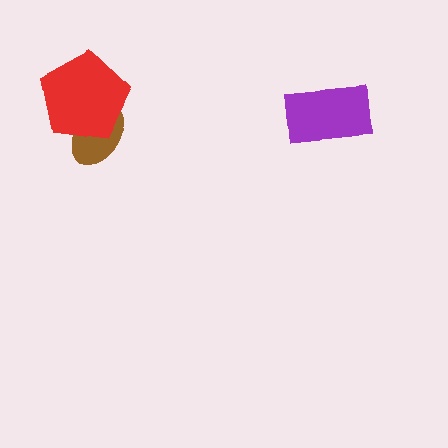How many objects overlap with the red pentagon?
1 object overlaps with the red pentagon.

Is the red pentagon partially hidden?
No, no other shape covers it.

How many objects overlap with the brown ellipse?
1 object overlaps with the brown ellipse.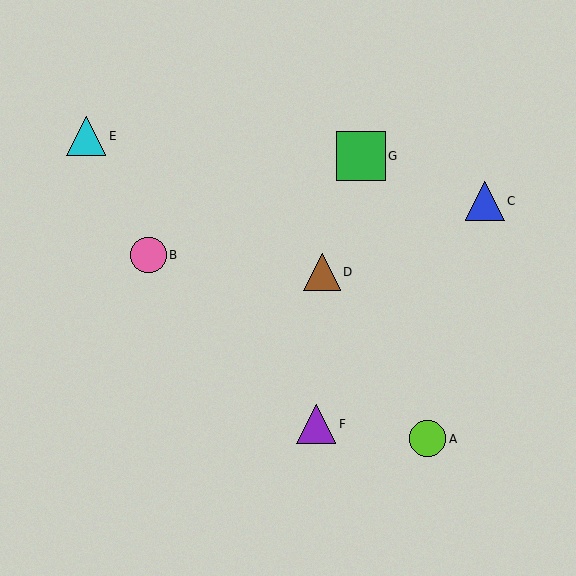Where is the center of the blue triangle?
The center of the blue triangle is at (485, 201).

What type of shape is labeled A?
Shape A is a lime circle.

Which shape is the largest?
The green square (labeled G) is the largest.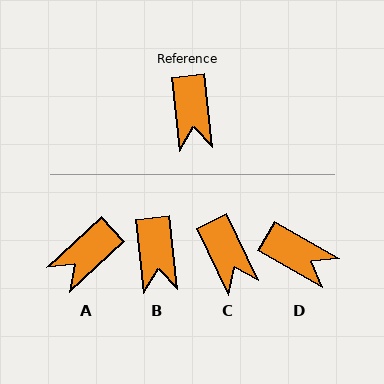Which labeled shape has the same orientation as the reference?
B.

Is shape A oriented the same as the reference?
No, it is off by about 53 degrees.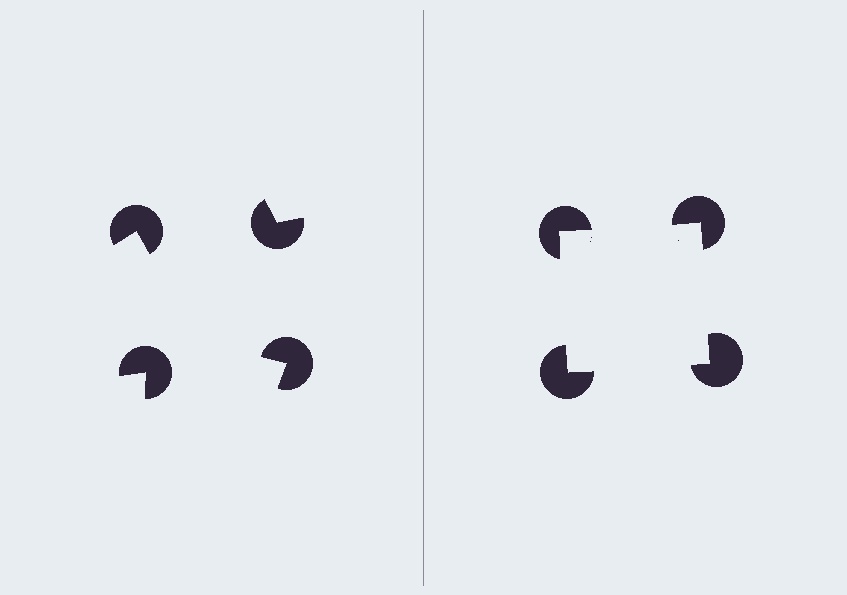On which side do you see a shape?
An illusory square appears on the right side. On the left side the wedge cuts are rotated, so no coherent shape forms.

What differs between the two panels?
The pac-man discs are positioned identically on both sides; only the wedge orientations differ. On the right they align to a square; on the left they are misaligned.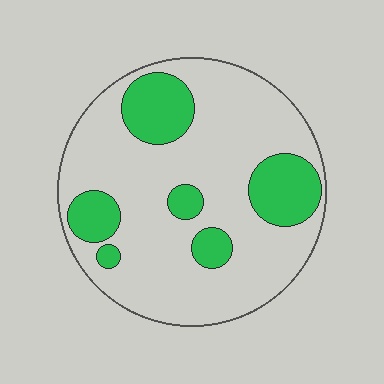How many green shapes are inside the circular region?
6.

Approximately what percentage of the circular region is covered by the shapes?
Approximately 25%.